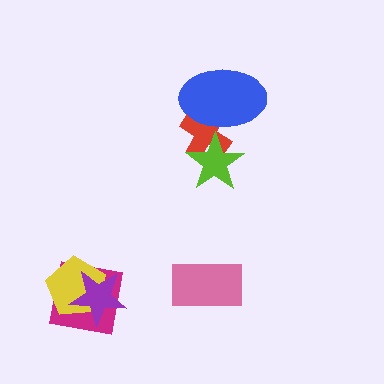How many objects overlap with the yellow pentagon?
2 objects overlap with the yellow pentagon.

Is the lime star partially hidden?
Yes, it is partially covered by another shape.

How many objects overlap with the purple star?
2 objects overlap with the purple star.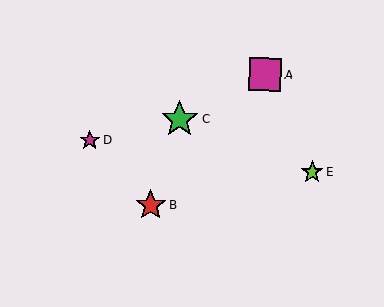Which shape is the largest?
The green star (labeled C) is the largest.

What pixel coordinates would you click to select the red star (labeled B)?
Click at (150, 205) to select the red star B.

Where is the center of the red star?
The center of the red star is at (150, 205).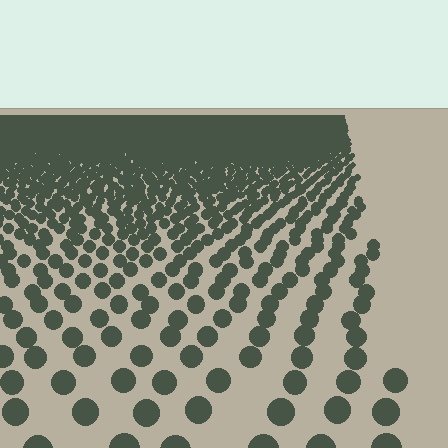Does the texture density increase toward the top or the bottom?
Density increases toward the top.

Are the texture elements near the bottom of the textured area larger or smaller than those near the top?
Larger. Near the bottom, elements are closer to the viewer and appear at a bigger on-screen size.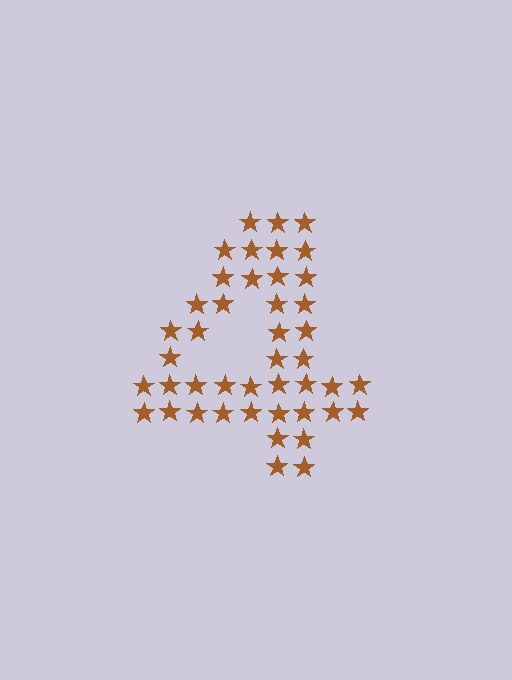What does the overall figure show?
The overall figure shows the digit 4.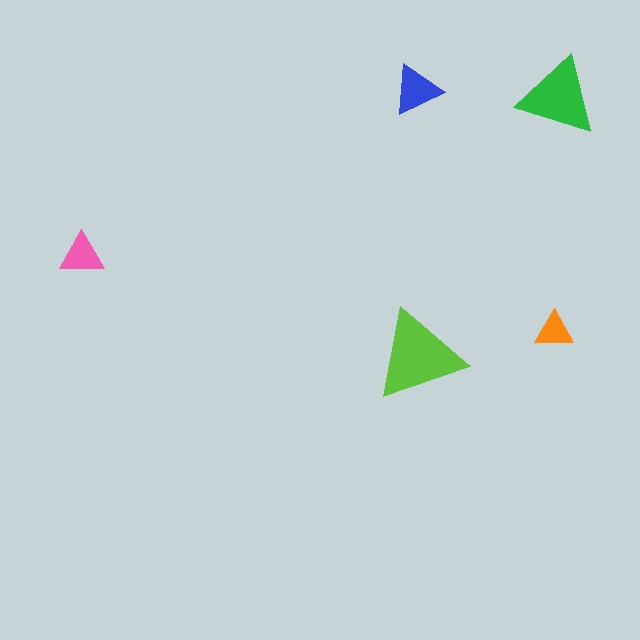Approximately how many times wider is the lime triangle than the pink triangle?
About 2 times wider.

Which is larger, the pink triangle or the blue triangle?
The blue one.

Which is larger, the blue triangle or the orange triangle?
The blue one.